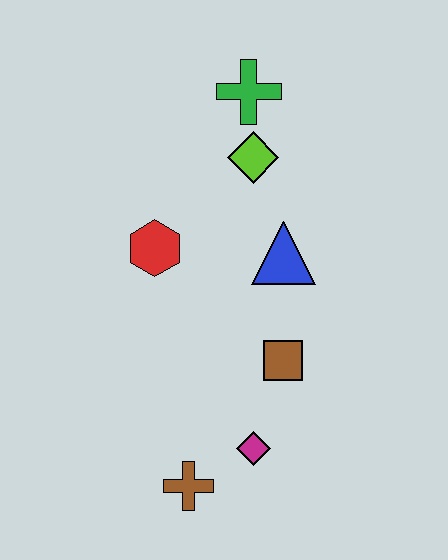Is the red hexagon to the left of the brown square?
Yes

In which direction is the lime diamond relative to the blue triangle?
The lime diamond is above the blue triangle.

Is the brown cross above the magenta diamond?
No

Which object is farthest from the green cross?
The brown cross is farthest from the green cross.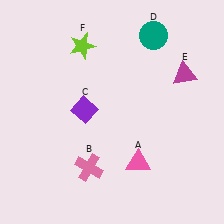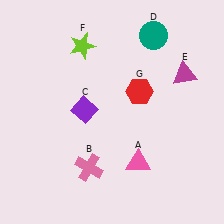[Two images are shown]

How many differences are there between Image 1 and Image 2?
There is 1 difference between the two images.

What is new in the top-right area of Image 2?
A red hexagon (G) was added in the top-right area of Image 2.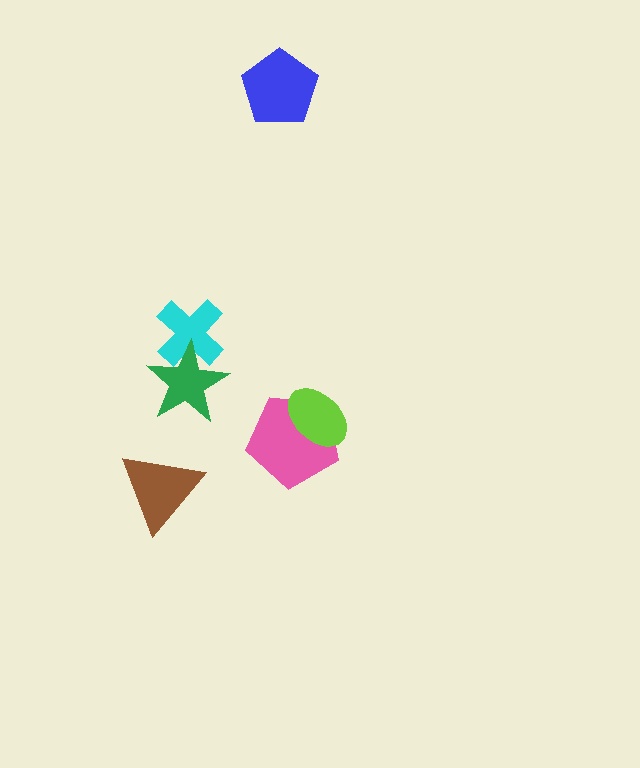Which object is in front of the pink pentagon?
The lime ellipse is in front of the pink pentagon.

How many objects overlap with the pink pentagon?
1 object overlaps with the pink pentagon.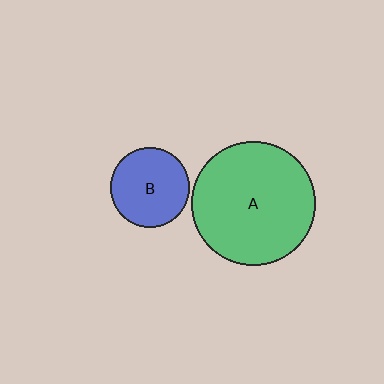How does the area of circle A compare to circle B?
Approximately 2.4 times.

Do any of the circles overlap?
No, none of the circles overlap.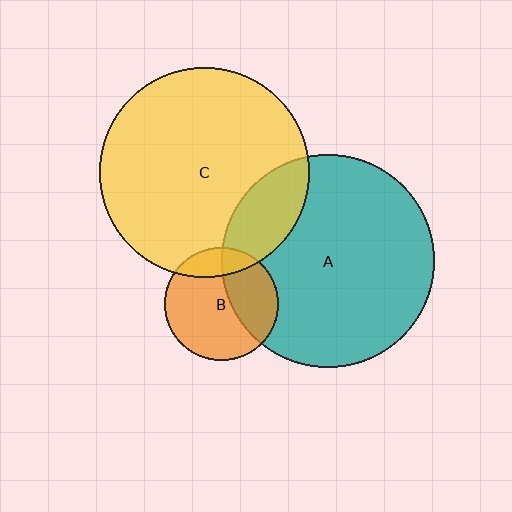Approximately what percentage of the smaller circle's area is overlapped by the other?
Approximately 15%.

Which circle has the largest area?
Circle A (teal).